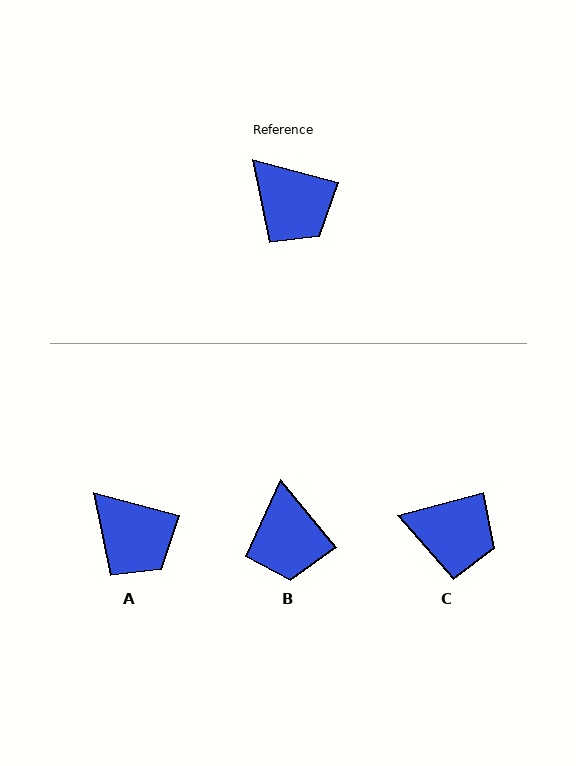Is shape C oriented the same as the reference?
No, it is off by about 30 degrees.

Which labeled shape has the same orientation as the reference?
A.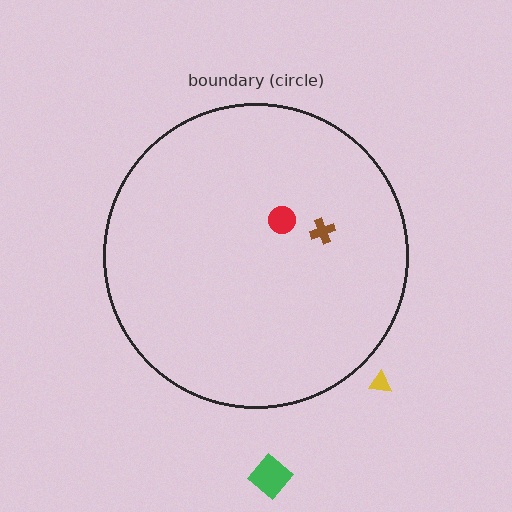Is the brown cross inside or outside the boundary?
Inside.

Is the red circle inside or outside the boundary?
Inside.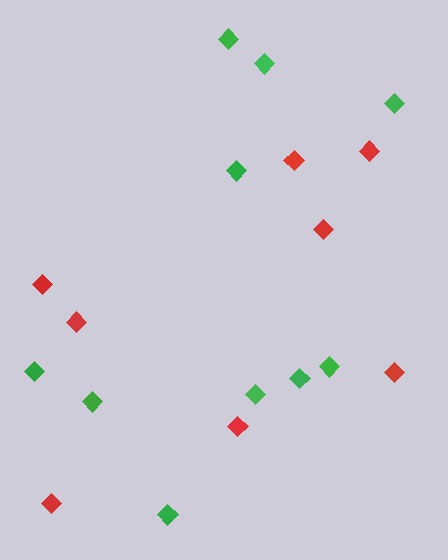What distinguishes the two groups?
There are 2 groups: one group of red diamonds (8) and one group of green diamonds (10).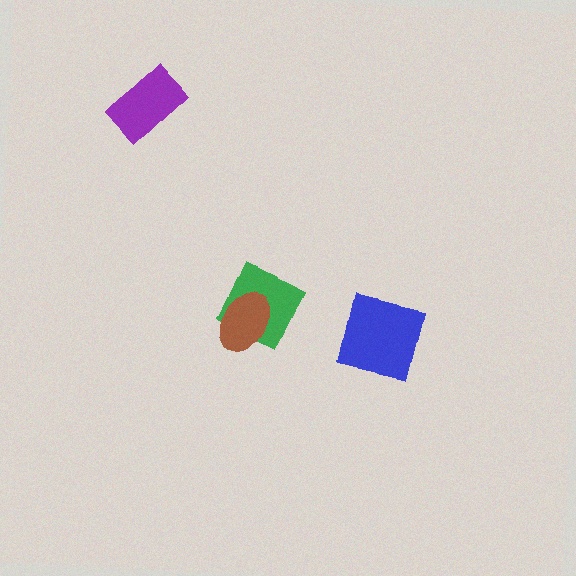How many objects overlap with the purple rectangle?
0 objects overlap with the purple rectangle.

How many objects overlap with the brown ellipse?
1 object overlaps with the brown ellipse.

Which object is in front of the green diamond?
The brown ellipse is in front of the green diamond.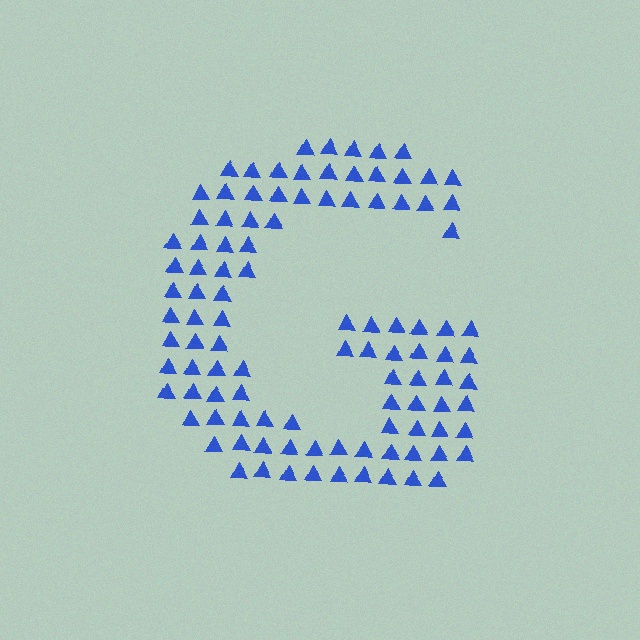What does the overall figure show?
The overall figure shows the letter G.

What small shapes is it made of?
It is made of small triangles.